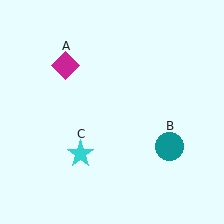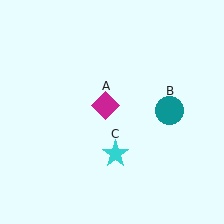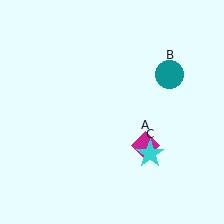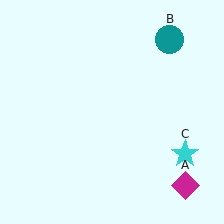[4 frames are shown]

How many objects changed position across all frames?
3 objects changed position: magenta diamond (object A), teal circle (object B), cyan star (object C).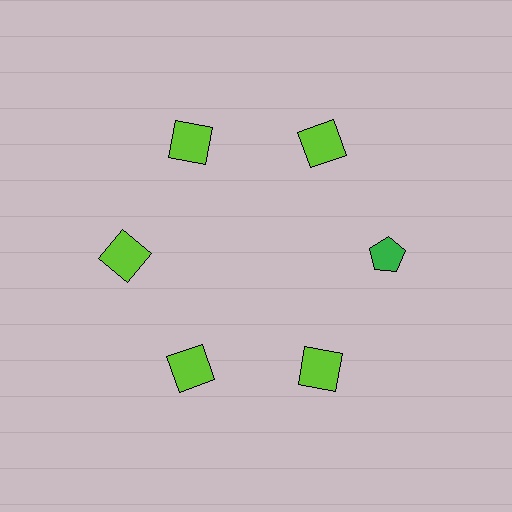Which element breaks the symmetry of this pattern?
The green pentagon at roughly the 3 o'clock position breaks the symmetry. All other shapes are lime squares.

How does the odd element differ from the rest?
It differs in both color (green instead of lime) and shape (pentagon instead of square).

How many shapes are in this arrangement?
There are 6 shapes arranged in a ring pattern.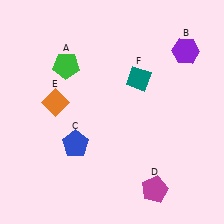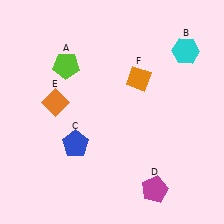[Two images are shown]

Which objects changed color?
A changed from green to lime. B changed from purple to cyan. F changed from teal to orange.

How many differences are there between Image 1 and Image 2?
There are 3 differences between the two images.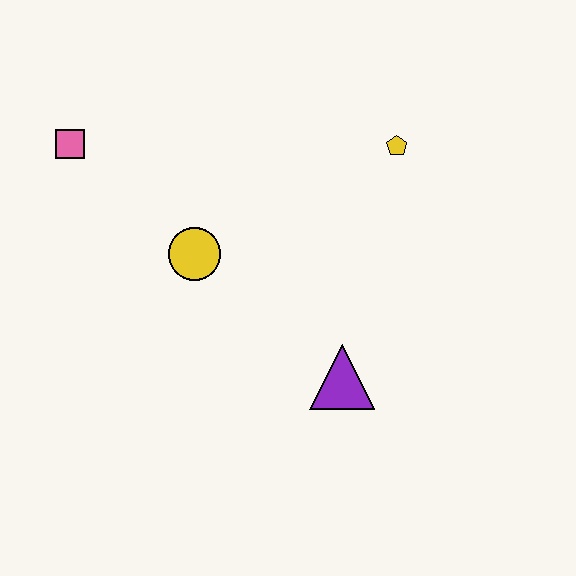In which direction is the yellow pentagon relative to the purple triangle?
The yellow pentagon is above the purple triangle.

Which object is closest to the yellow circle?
The pink square is closest to the yellow circle.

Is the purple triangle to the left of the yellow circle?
No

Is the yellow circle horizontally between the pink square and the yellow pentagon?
Yes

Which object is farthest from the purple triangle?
The pink square is farthest from the purple triangle.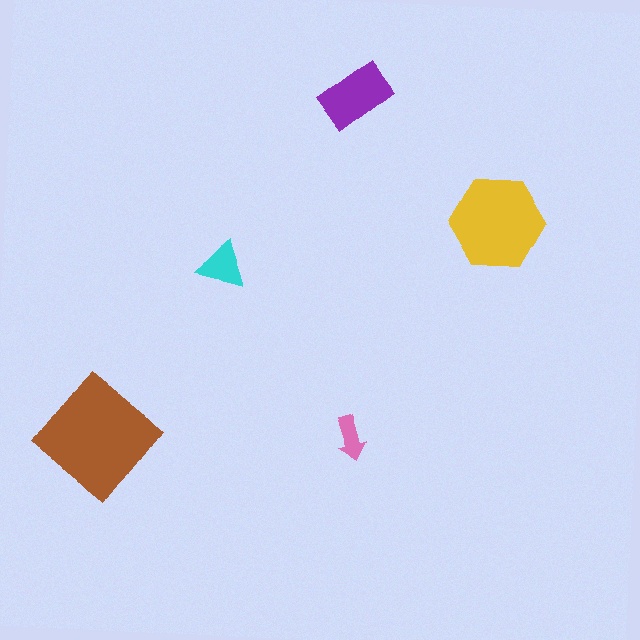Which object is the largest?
The brown diamond.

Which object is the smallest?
The pink arrow.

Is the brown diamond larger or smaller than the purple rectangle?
Larger.